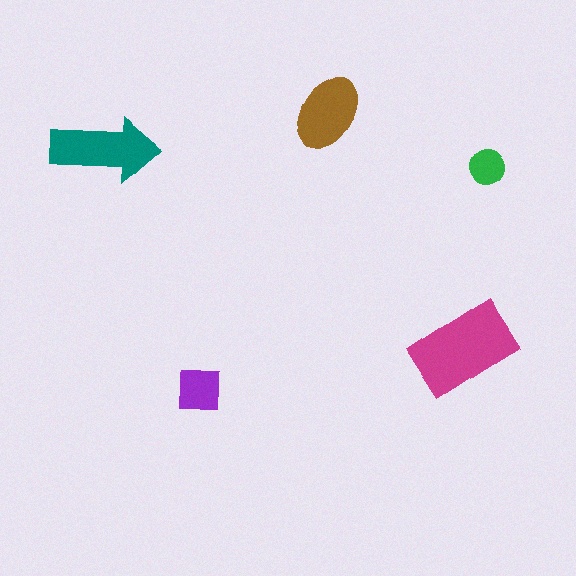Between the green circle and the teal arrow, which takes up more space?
The teal arrow.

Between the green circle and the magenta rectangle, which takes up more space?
The magenta rectangle.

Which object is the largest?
The magenta rectangle.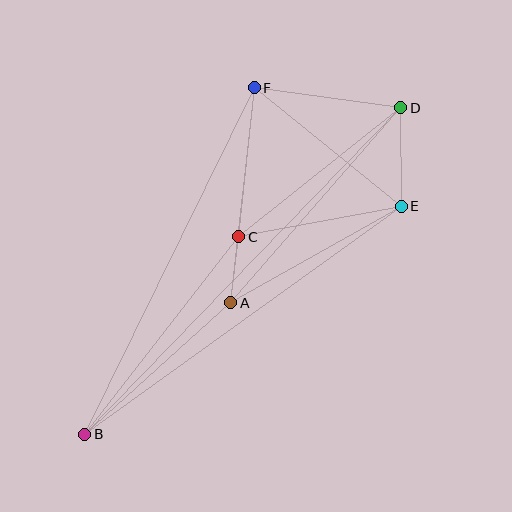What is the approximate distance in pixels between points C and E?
The distance between C and E is approximately 165 pixels.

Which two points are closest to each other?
Points A and C are closest to each other.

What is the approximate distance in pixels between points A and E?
The distance between A and E is approximately 196 pixels.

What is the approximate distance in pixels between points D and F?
The distance between D and F is approximately 148 pixels.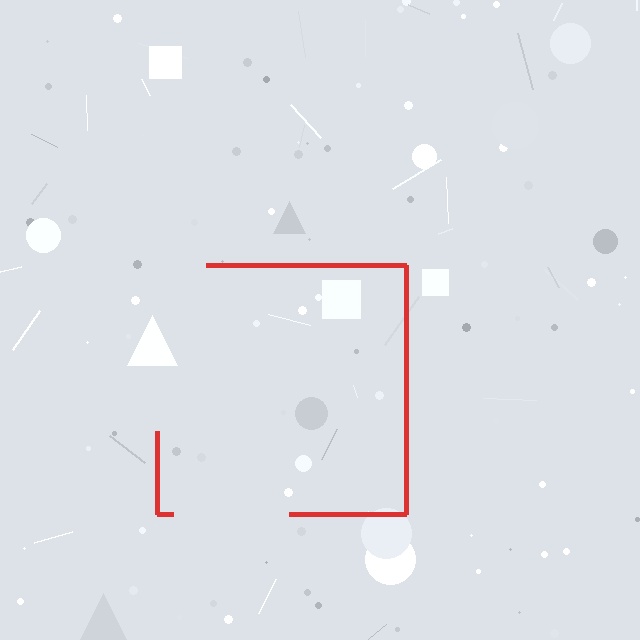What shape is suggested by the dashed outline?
The dashed outline suggests a square.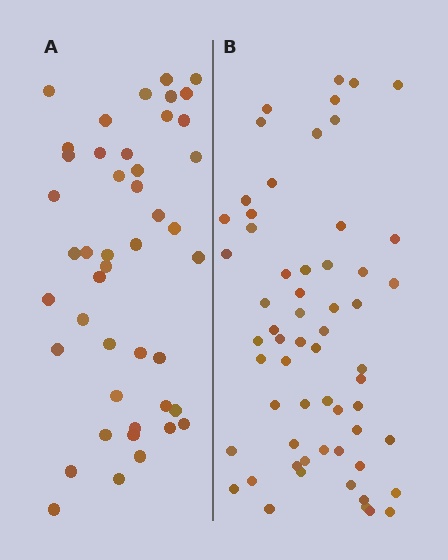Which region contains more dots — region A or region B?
Region B (the right region) has more dots.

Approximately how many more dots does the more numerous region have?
Region B has approximately 15 more dots than region A.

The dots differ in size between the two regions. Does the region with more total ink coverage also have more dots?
No. Region A has more total ink coverage because its dots are larger, but region B actually contains more individual dots. Total area can be misleading — the number of items is what matters here.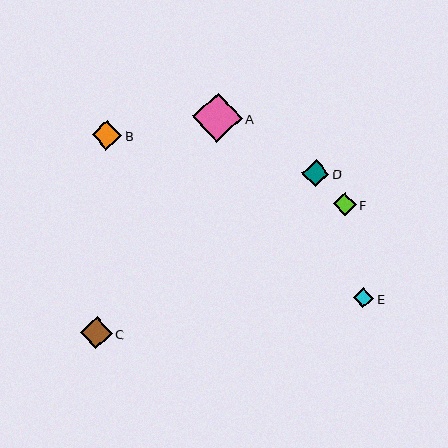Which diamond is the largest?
Diamond A is the largest with a size of approximately 49 pixels.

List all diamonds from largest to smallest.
From largest to smallest: A, C, B, D, F, E.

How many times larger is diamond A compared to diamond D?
Diamond A is approximately 1.8 times the size of diamond D.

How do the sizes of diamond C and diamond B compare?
Diamond C and diamond B are approximately the same size.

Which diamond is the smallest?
Diamond E is the smallest with a size of approximately 20 pixels.